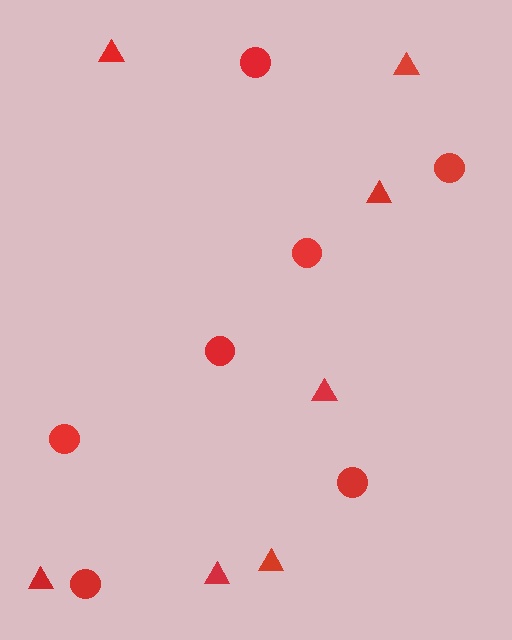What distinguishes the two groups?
There are 2 groups: one group of circles (7) and one group of triangles (7).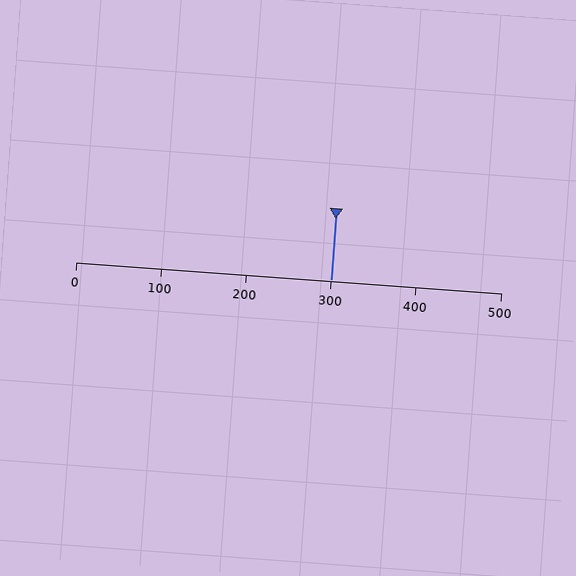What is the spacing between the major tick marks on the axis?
The major ticks are spaced 100 apart.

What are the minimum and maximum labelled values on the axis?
The axis runs from 0 to 500.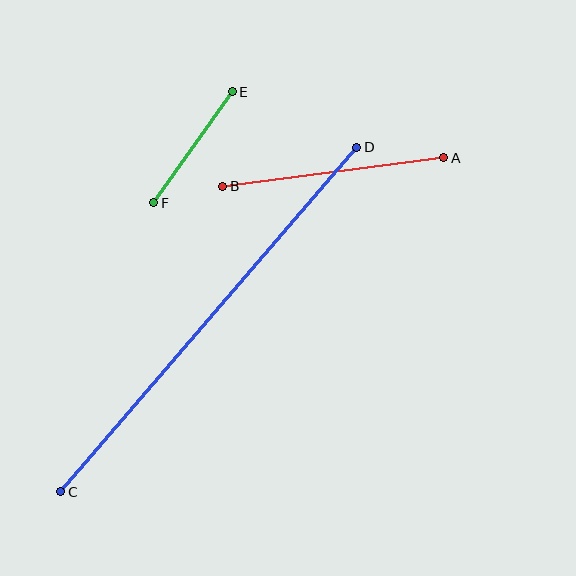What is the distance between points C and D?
The distance is approximately 454 pixels.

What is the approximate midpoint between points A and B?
The midpoint is at approximately (333, 172) pixels.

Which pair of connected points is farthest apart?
Points C and D are farthest apart.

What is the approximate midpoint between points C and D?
The midpoint is at approximately (209, 320) pixels.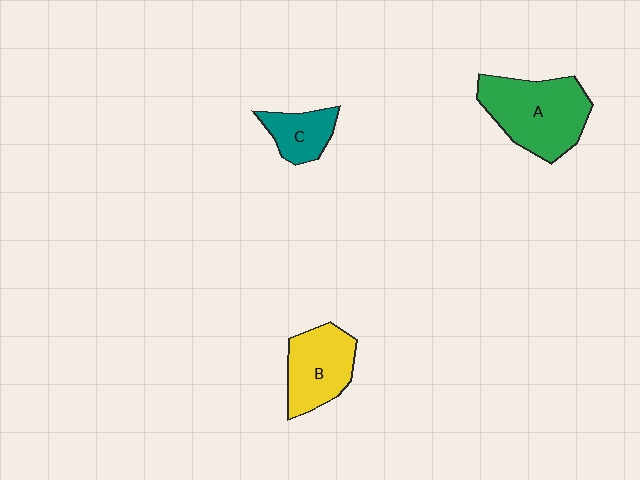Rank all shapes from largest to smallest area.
From largest to smallest: A (green), B (yellow), C (teal).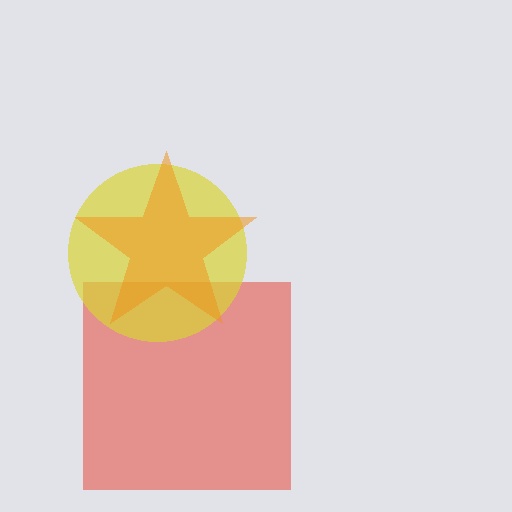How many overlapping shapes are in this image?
There are 3 overlapping shapes in the image.